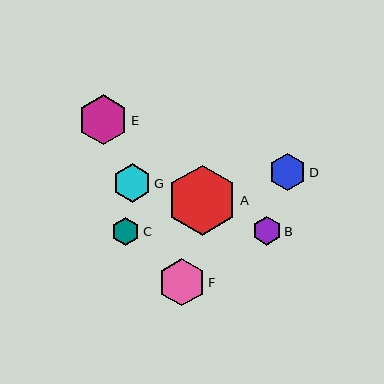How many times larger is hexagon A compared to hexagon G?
Hexagon A is approximately 1.8 times the size of hexagon G.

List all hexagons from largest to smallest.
From largest to smallest: A, E, F, G, D, B, C.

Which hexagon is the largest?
Hexagon A is the largest with a size of approximately 70 pixels.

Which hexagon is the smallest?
Hexagon C is the smallest with a size of approximately 28 pixels.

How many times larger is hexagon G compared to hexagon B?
Hexagon G is approximately 1.3 times the size of hexagon B.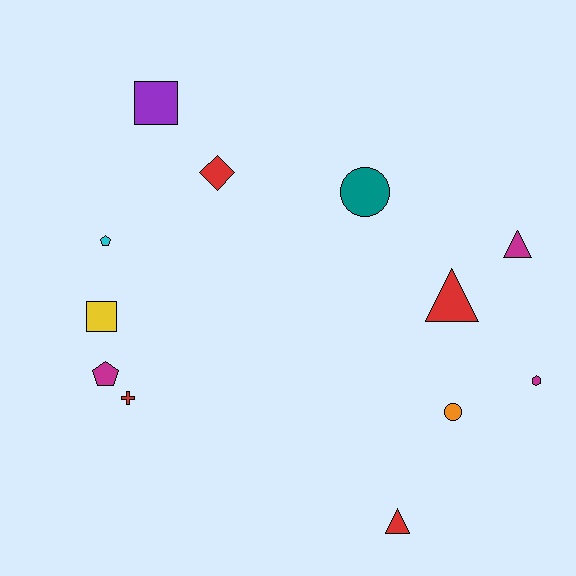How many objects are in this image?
There are 12 objects.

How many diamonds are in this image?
There is 1 diamond.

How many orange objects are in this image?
There is 1 orange object.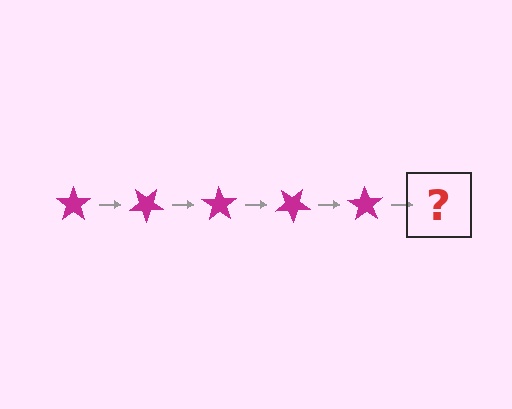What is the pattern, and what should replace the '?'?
The pattern is that the star rotates 35 degrees each step. The '?' should be a magenta star rotated 175 degrees.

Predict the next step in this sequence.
The next step is a magenta star rotated 175 degrees.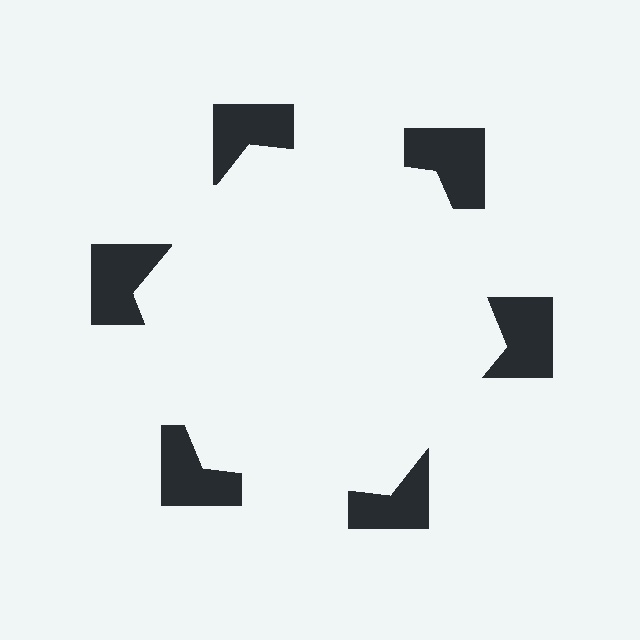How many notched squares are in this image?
There are 6 — one at each vertex of the illusory hexagon.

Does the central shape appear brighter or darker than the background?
It typically appears slightly brighter than the background, even though no actual brightness change is drawn.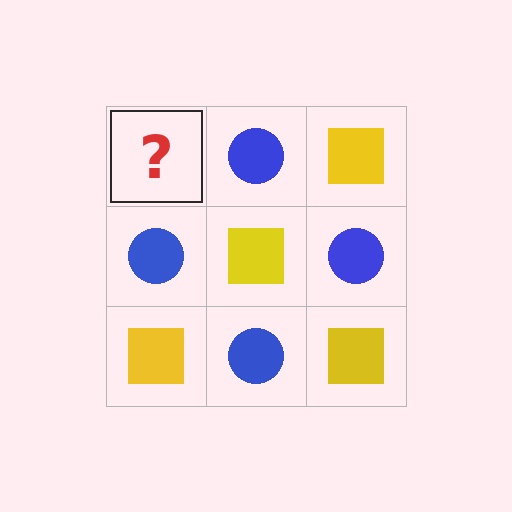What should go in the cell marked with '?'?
The missing cell should contain a yellow square.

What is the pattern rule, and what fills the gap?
The rule is that it alternates yellow square and blue circle in a checkerboard pattern. The gap should be filled with a yellow square.